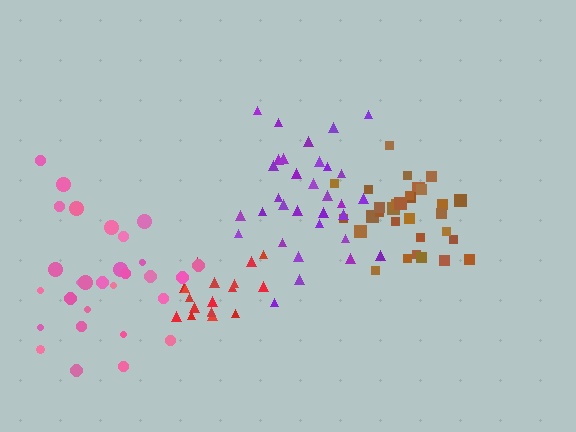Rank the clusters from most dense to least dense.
brown, red, purple, pink.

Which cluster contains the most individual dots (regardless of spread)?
Purple (32).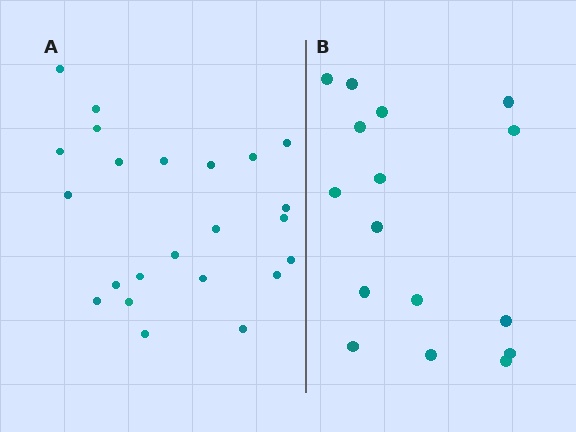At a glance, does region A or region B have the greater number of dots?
Region A (the left region) has more dots.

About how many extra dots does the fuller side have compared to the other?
Region A has roughly 8 or so more dots than region B.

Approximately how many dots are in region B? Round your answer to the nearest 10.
About 20 dots. (The exact count is 16, which rounds to 20.)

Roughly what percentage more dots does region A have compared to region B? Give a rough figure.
About 45% more.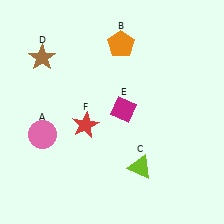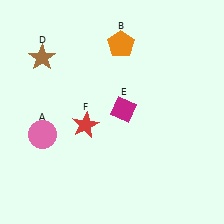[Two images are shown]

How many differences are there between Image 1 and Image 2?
There is 1 difference between the two images.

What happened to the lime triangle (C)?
The lime triangle (C) was removed in Image 2. It was in the bottom-right area of Image 1.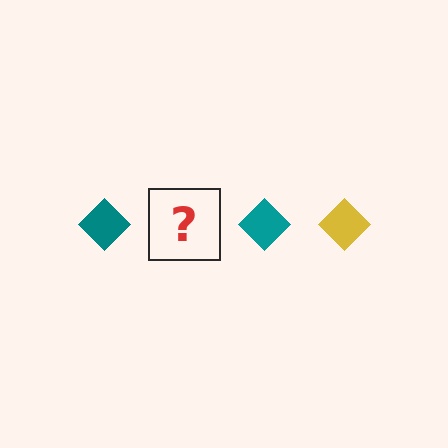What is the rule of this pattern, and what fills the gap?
The rule is that the pattern cycles through teal, yellow diamonds. The gap should be filled with a yellow diamond.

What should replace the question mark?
The question mark should be replaced with a yellow diamond.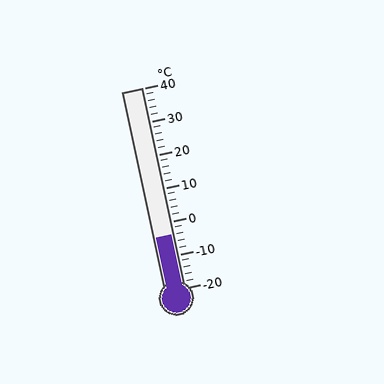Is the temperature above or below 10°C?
The temperature is below 10°C.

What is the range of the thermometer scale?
The thermometer scale ranges from -20°C to 40°C.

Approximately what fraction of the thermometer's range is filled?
The thermometer is filled to approximately 25% of its range.